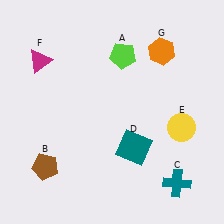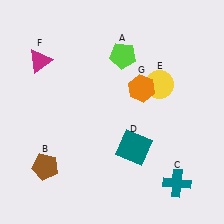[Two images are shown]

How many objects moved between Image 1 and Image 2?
2 objects moved between the two images.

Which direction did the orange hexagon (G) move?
The orange hexagon (G) moved down.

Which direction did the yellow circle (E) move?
The yellow circle (E) moved up.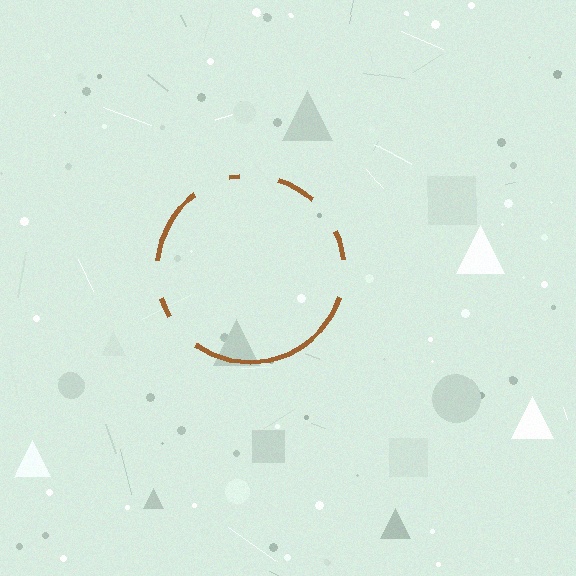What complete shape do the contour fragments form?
The contour fragments form a circle.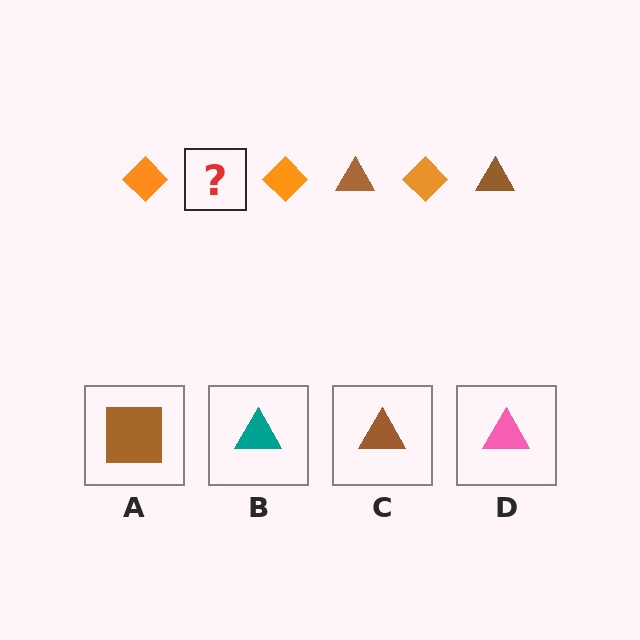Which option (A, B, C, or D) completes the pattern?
C.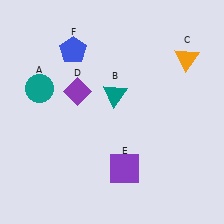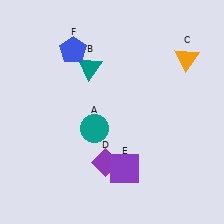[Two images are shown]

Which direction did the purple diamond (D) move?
The purple diamond (D) moved down.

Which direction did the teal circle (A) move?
The teal circle (A) moved right.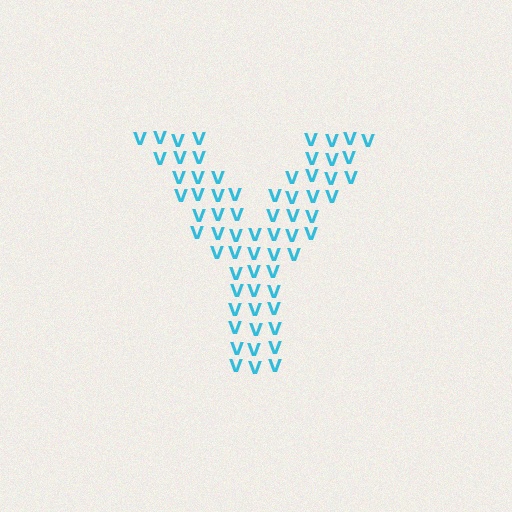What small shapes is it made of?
It is made of small letter V's.